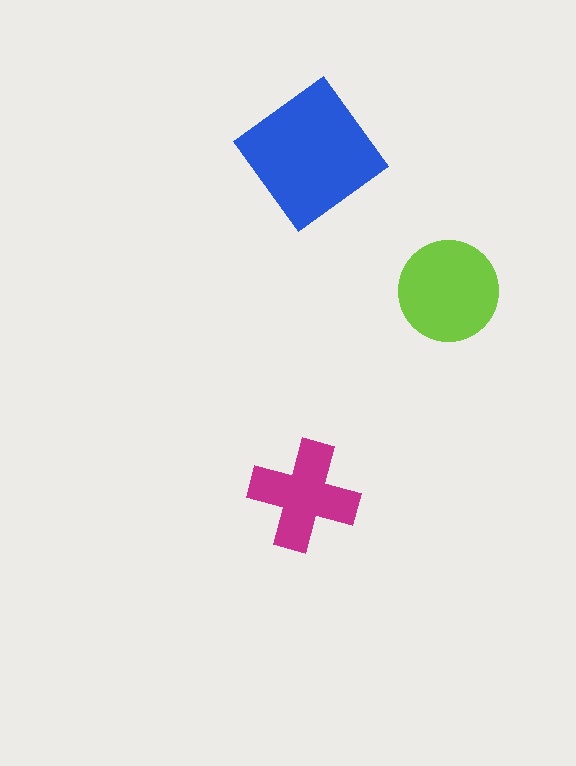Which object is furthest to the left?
The magenta cross is leftmost.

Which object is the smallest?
The magenta cross.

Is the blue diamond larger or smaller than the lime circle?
Larger.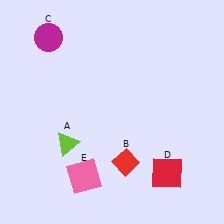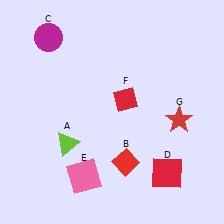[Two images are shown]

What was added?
A red diamond (F), a red star (G) were added in Image 2.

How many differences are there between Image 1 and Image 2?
There are 2 differences between the two images.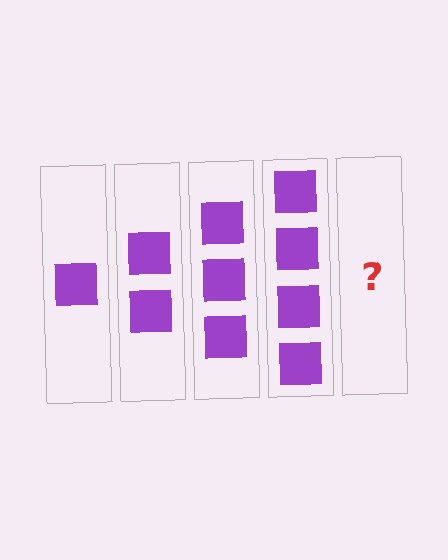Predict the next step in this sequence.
The next step is 5 squares.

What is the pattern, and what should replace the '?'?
The pattern is that each step adds one more square. The '?' should be 5 squares.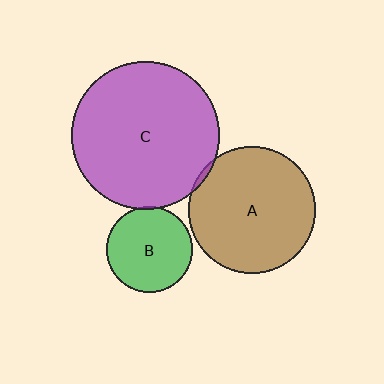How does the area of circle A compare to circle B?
Approximately 2.1 times.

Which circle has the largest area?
Circle C (purple).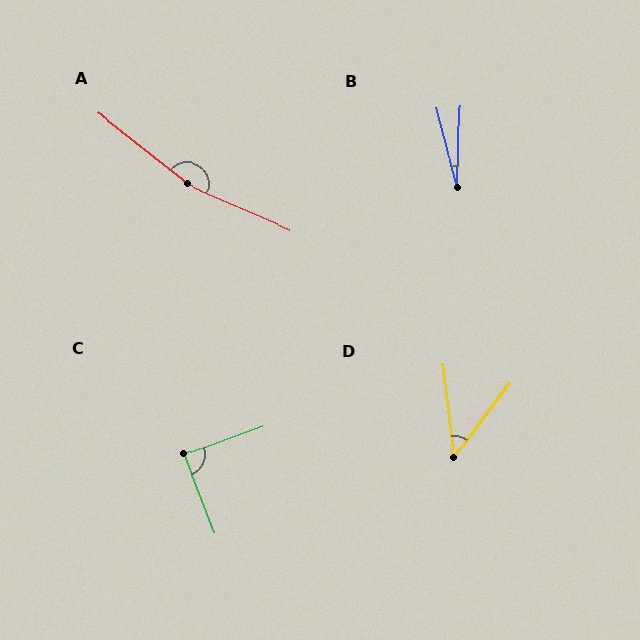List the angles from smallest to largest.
B (17°), D (43°), C (89°), A (166°).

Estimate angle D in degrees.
Approximately 43 degrees.